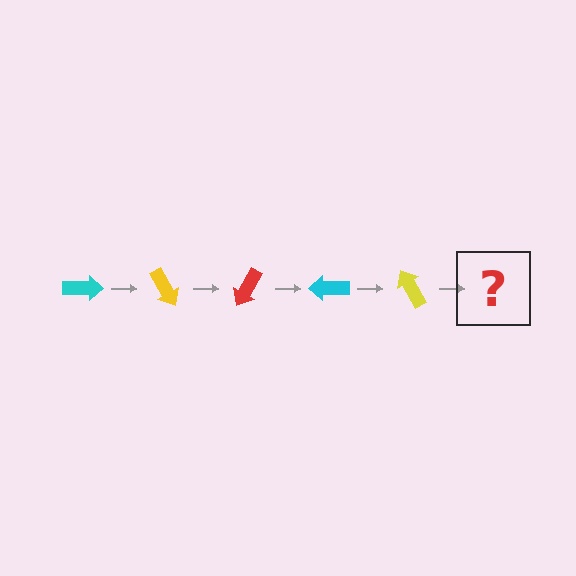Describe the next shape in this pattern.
It should be a red arrow, rotated 300 degrees from the start.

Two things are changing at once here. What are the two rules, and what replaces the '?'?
The two rules are that it rotates 60 degrees each step and the color cycles through cyan, yellow, and red. The '?' should be a red arrow, rotated 300 degrees from the start.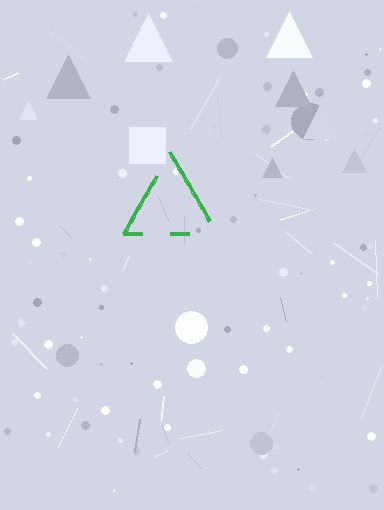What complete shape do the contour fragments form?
The contour fragments form a triangle.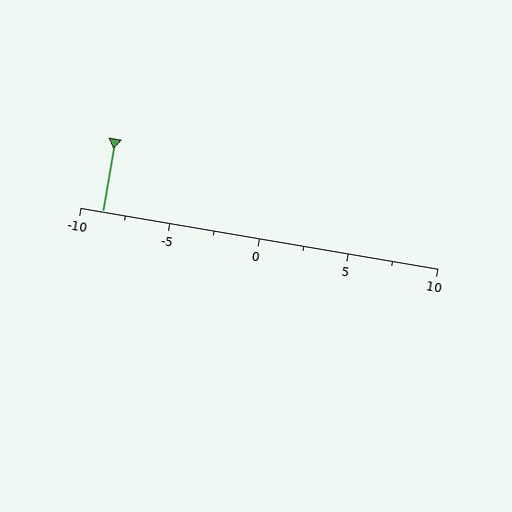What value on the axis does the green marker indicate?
The marker indicates approximately -8.8.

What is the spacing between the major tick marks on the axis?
The major ticks are spaced 5 apart.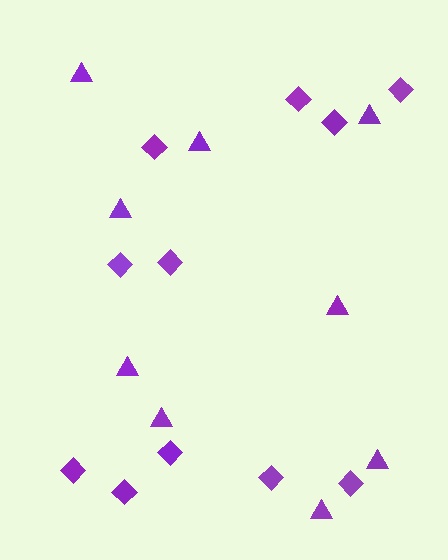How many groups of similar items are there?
There are 2 groups: one group of triangles (9) and one group of diamonds (11).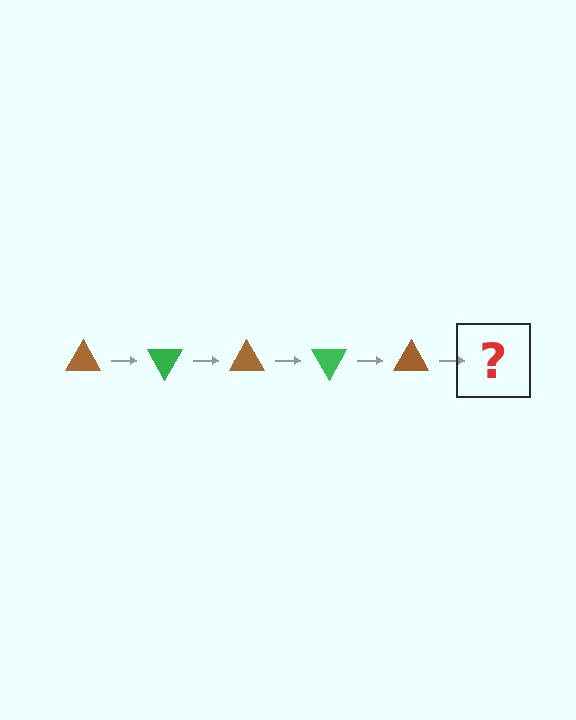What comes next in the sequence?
The next element should be a green triangle, rotated 300 degrees from the start.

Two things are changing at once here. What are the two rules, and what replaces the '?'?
The two rules are that it rotates 60 degrees each step and the color cycles through brown and green. The '?' should be a green triangle, rotated 300 degrees from the start.